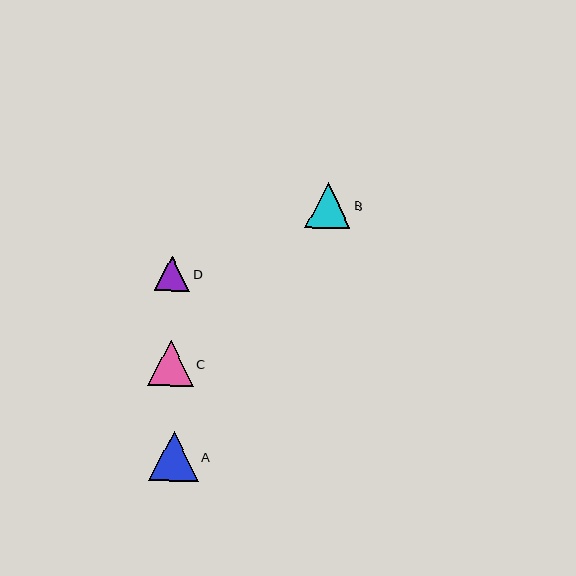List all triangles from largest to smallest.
From largest to smallest: A, B, C, D.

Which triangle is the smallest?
Triangle D is the smallest with a size of approximately 35 pixels.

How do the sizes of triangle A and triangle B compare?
Triangle A and triangle B are approximately the same size.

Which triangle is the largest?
Triangle A is the largest with a size of approximately 50 pixels.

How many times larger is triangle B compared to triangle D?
Triangle B is approximately 1.3 times the size of triangle D.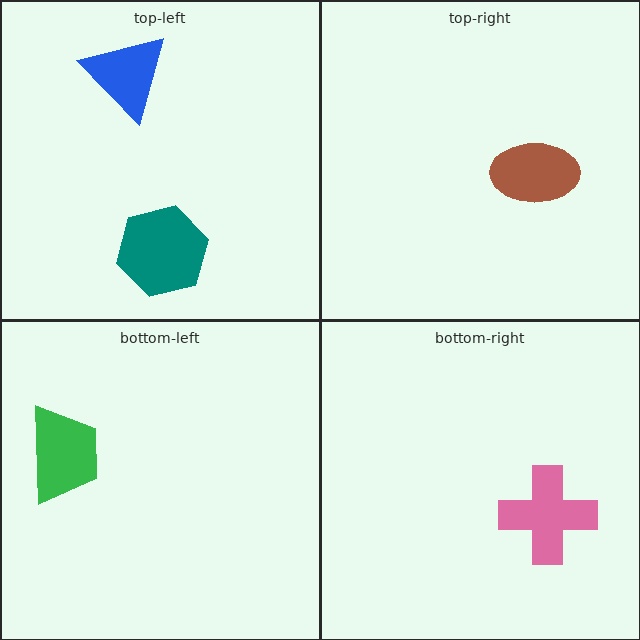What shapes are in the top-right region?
The brown ellipse.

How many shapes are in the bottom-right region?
1.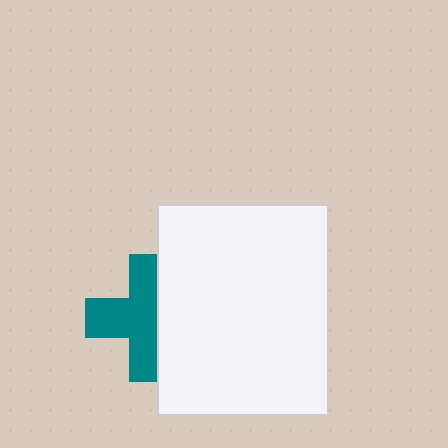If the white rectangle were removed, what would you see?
You would see the complete teal cross.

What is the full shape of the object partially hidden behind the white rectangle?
The partially hidden object is a teal cross.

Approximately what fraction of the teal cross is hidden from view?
Roughly 38% of the teal cross is hidden behind the white rectangle.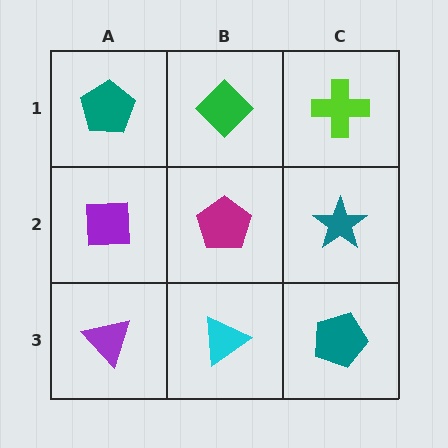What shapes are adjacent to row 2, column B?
A green diamond (row 1, column B), a cyan triangle (row 3, column B), a purple square (row 2, column A), a teal star (row 2, column C).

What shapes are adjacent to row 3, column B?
A magenta pentagon (row 2, column B), a purple triangle (row 3, column A), a teal pentagon (row 3, column C).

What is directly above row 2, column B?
A green diamond.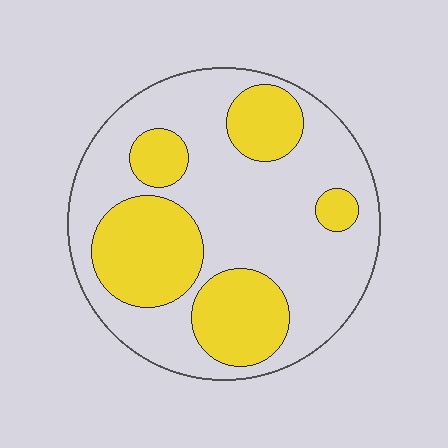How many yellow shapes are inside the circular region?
5.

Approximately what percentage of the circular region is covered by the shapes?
Approximately 35%.